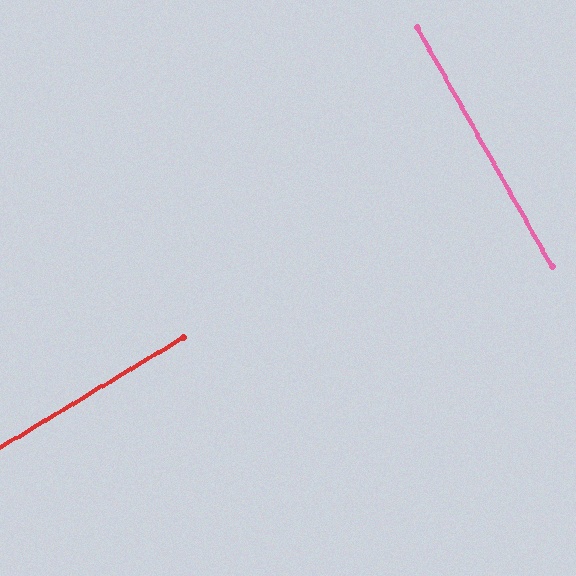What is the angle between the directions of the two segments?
Approximately 89 degrees.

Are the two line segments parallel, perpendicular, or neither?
Perpendicular — they meet at approximately 89°.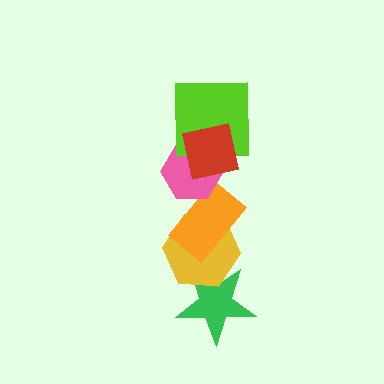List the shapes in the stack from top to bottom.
From top to bottom: the red square, the lime square, the pink hexagon, the orange rectangle, the yellow hexagon, the green star.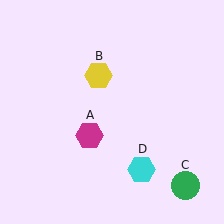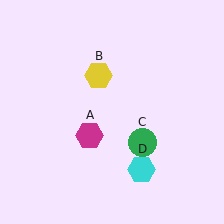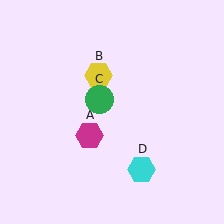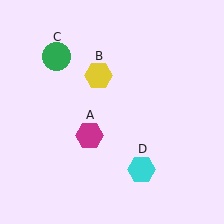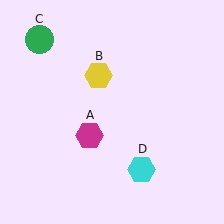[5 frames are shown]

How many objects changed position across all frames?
1 object changed position: green circle (object C).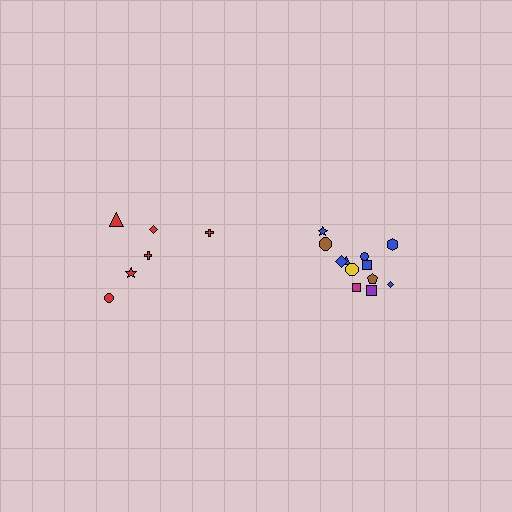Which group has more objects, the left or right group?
The right group.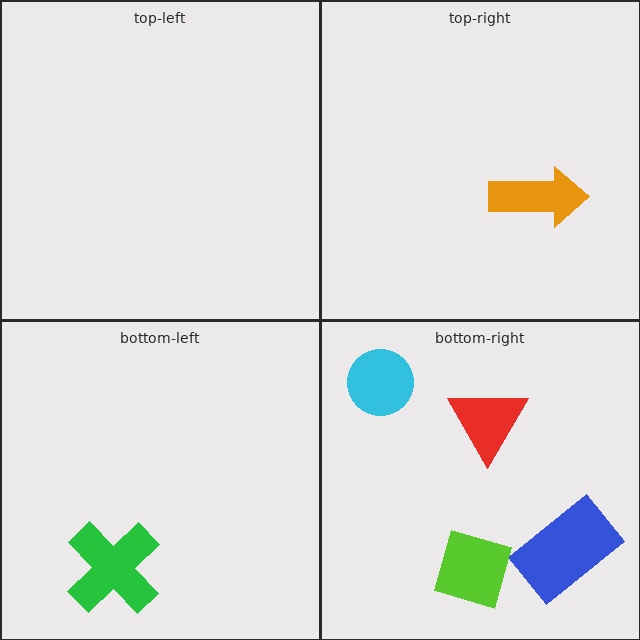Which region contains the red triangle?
The bottom-right region.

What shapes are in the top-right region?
The orange arrow.